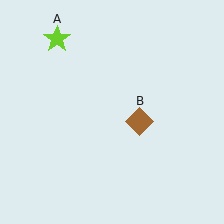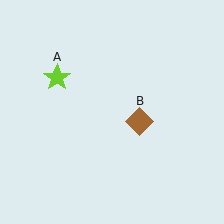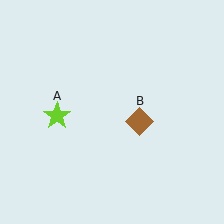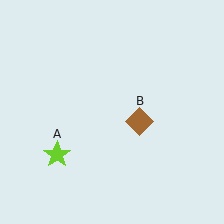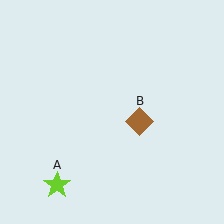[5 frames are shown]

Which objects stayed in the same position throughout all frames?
Brown diamond (object B) remained stationary.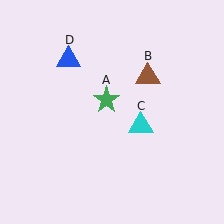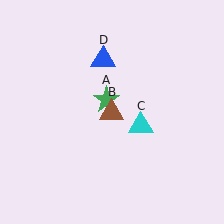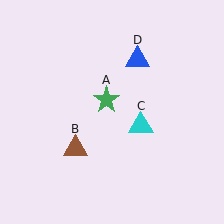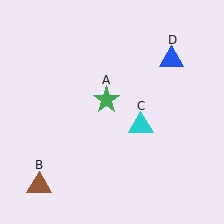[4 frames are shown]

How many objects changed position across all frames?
2 objects changed position: brown triangle (object B), blue triangle (object D).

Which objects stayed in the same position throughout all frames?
Green star (object A) and cyan triangle (object C) remained stationary.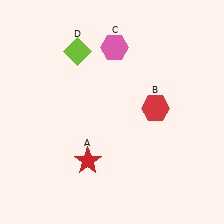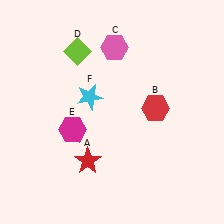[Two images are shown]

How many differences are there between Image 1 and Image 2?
There are 2 differences between the two images.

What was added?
A magenta hexagon (E), a cyan star (F) were added in Image 2.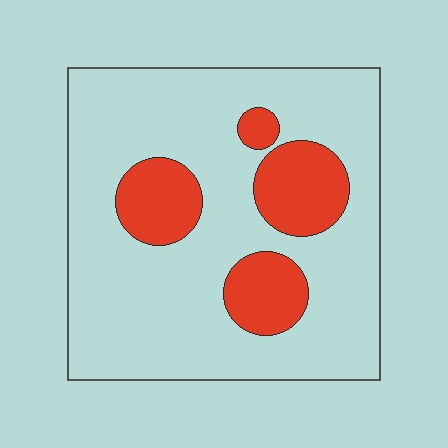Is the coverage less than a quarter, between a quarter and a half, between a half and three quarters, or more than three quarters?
Less than a quarter.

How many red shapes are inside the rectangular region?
4.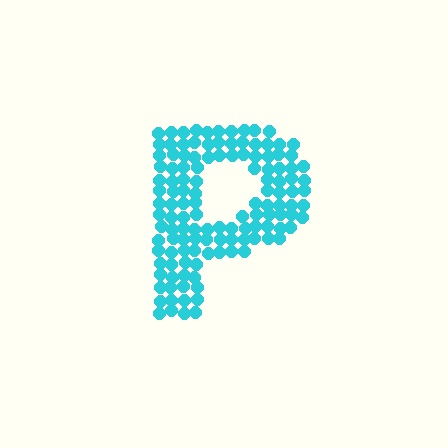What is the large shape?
The large shape is the letter P.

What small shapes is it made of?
It is made of small circles.